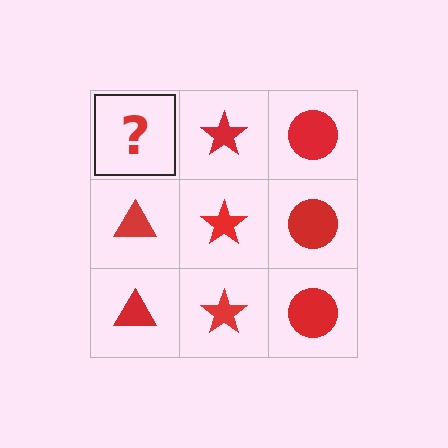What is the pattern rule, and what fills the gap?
The rule is that each column has a consistent shape. The gap should be filled with a red triangle.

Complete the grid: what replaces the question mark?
The question mark should be replaced with a red triangle.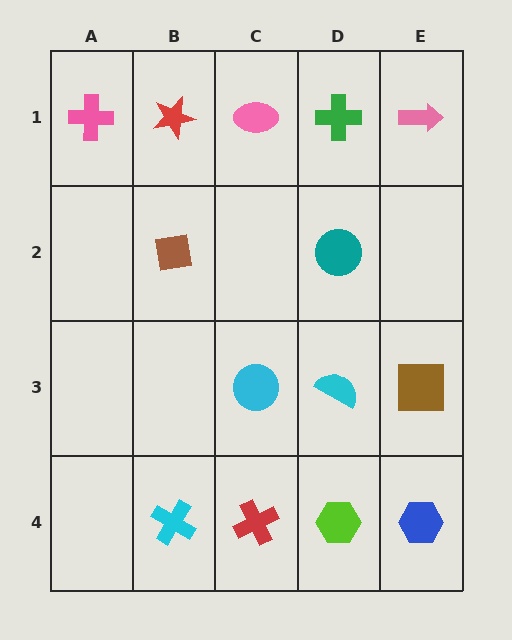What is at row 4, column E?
A blue hexagon.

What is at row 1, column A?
A pink cross.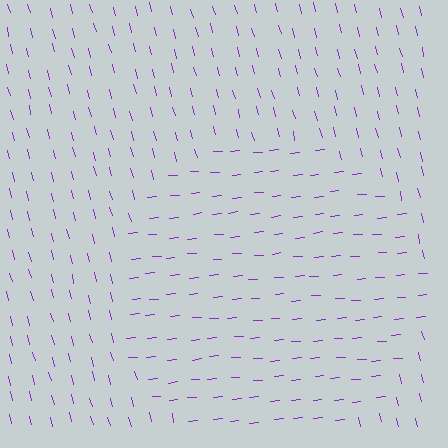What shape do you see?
I see a circle.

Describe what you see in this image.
The image is filled with small purple line segments. A circle region in the image has lines oriented differently from the surrounding lines, creating a visible texture boundary.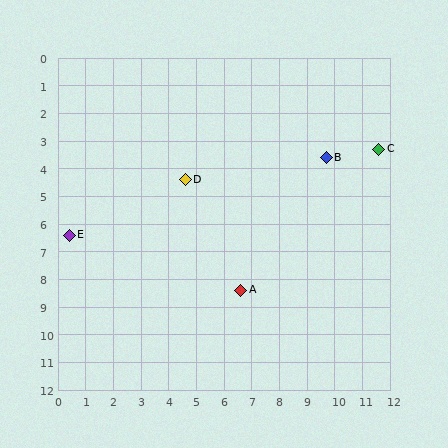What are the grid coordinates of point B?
Point B is at approximately (9.7, 3.6).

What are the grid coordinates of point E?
Point E is at approximately (0.4, 6.4).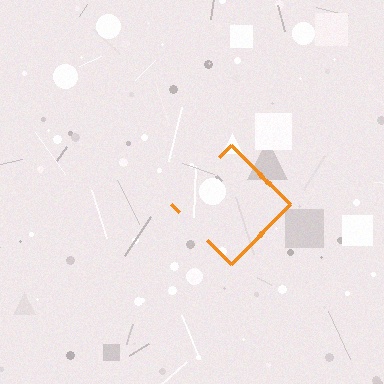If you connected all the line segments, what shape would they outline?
They would outline a diamond.